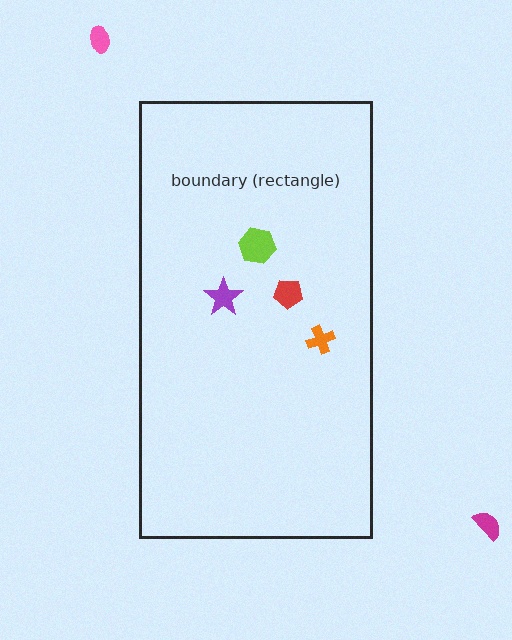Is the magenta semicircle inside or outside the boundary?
Outside.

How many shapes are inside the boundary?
4 inside, 2 outside.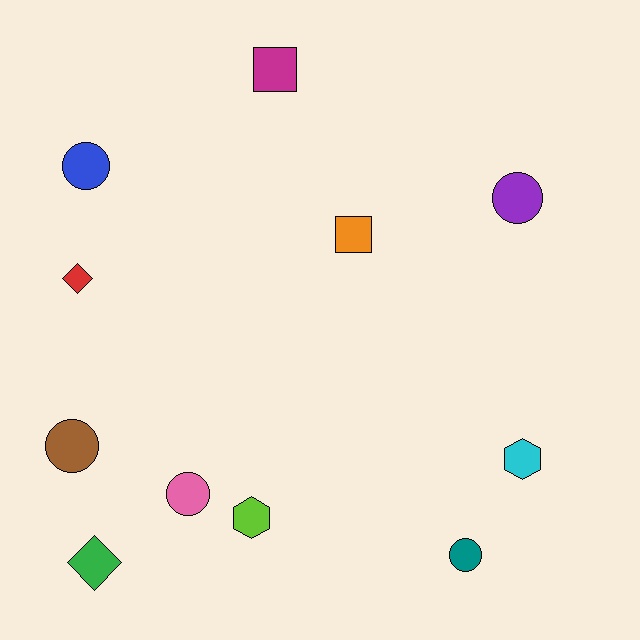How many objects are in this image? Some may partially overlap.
There are 11 objects.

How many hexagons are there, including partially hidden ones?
There are 2 hexagons.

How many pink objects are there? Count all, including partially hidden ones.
There is 1 pink object.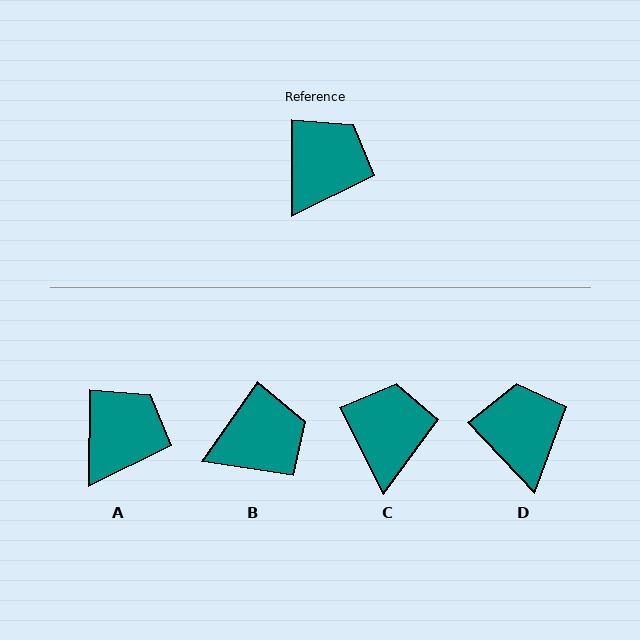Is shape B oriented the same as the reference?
No, it is off by about 35 degrees.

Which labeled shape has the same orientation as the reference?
A.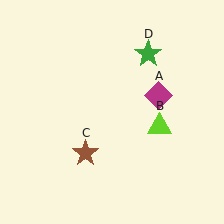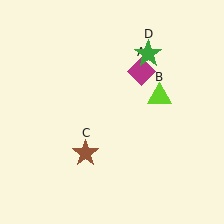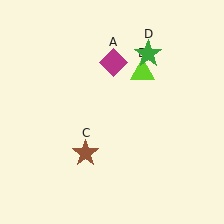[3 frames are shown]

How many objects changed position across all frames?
2 objects changed position: magenta diamond (object A), lime triangle (object B).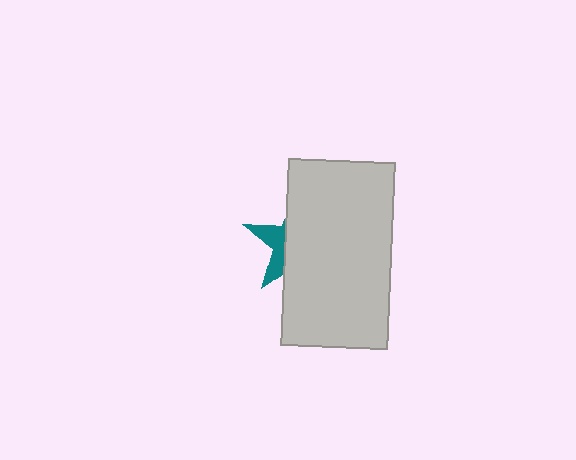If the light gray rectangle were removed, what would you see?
You would see the complete teal star.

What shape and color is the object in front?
The object in front is a light gray rectangle.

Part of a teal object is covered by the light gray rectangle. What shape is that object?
It is a star.